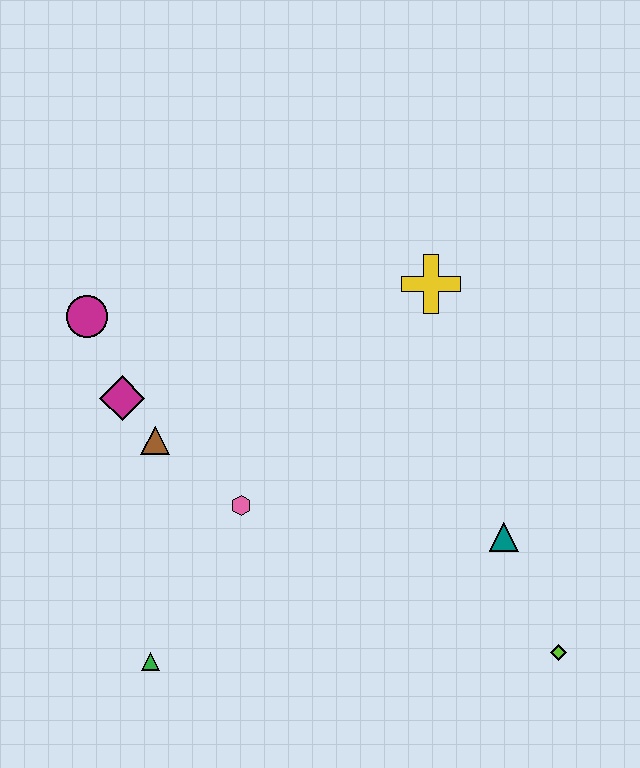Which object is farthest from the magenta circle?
The lime diamond is farthest from the magenta circle.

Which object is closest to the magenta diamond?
The brown triangle is closest to the magenta diamond.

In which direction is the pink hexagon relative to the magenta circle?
The pink hexagon is below the magenta circle.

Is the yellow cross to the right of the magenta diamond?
Yes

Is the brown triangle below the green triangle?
No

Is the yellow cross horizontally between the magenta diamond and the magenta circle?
No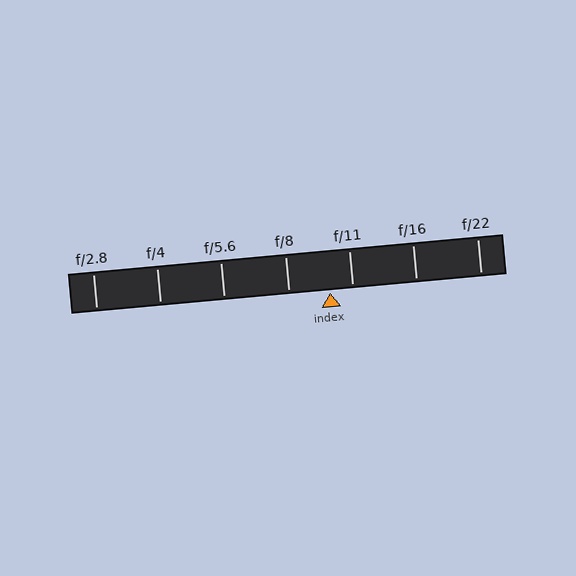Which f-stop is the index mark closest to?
The index mark is closest to f/11.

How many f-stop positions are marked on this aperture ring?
There are 7 f-stop positions marked.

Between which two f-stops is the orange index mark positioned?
The index mark is between f/8 and f/11.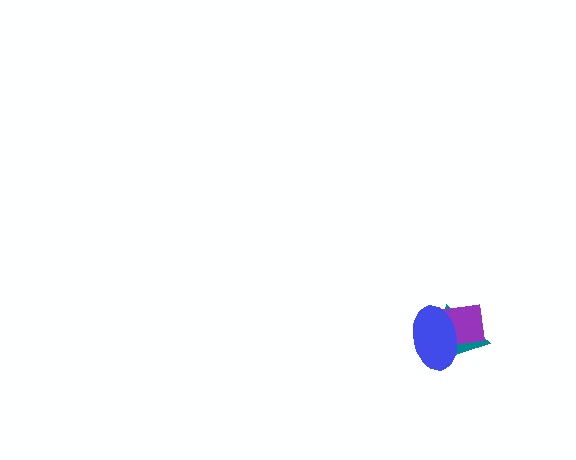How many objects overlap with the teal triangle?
2 objects overlap with the teal triangle.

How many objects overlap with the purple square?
2 objects overlap with the purple square.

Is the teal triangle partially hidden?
Yes, it is partially covered by another shape.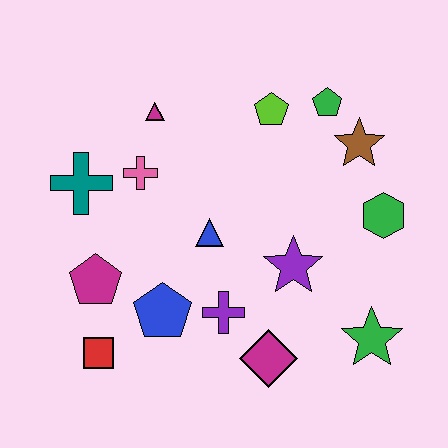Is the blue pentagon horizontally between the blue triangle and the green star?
No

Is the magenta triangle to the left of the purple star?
Yes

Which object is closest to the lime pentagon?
The green pentagon is closest to the lime pentagon.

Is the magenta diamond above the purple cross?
No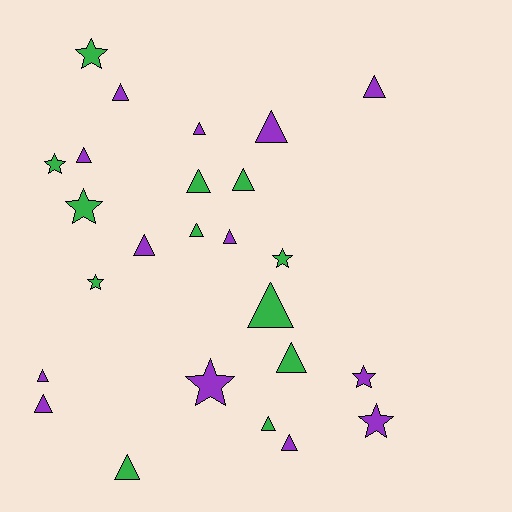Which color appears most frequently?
Purple, with 13 objects.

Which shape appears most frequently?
Triangle, with 17 objects.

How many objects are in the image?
There are 25 objects.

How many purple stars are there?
There are 3 purple stars.